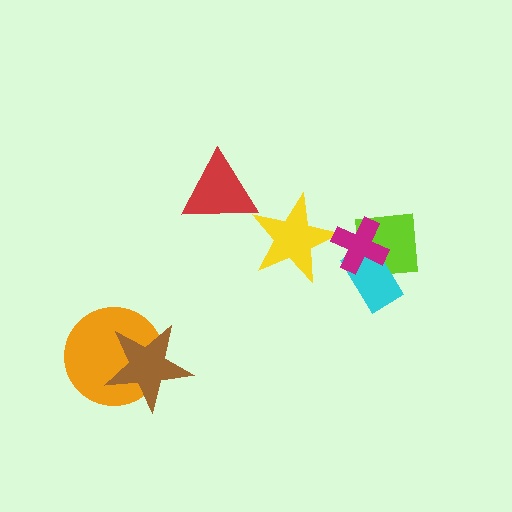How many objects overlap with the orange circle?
1 object overlaps with the orange circle.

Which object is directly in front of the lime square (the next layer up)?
The cyan rectangle is directly in front of the lime square.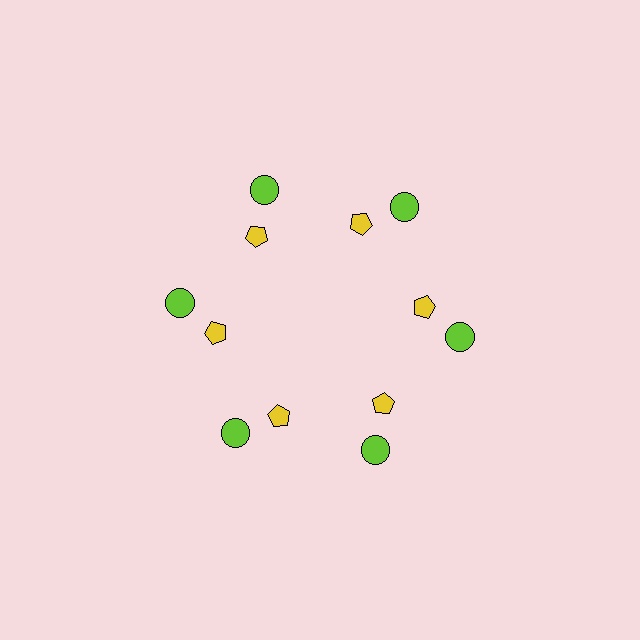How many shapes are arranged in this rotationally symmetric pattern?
There are 12 shapes, arranged in 6 groups of 2.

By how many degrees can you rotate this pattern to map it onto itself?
The pattern maps onto itself every 60 degrees of rotation.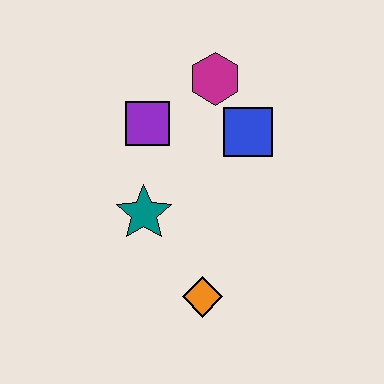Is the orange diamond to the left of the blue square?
Yes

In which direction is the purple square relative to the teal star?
The purple square is above the teal star.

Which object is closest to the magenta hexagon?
The blue square is closest to the magenta hexagon.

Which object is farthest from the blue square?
The orange diamond is farthest from the blue square.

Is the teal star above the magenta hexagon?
No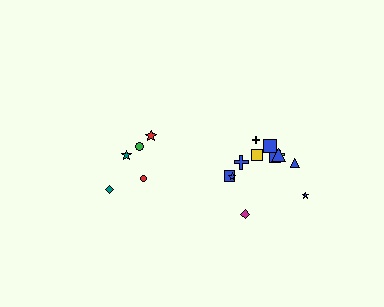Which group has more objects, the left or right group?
The right group.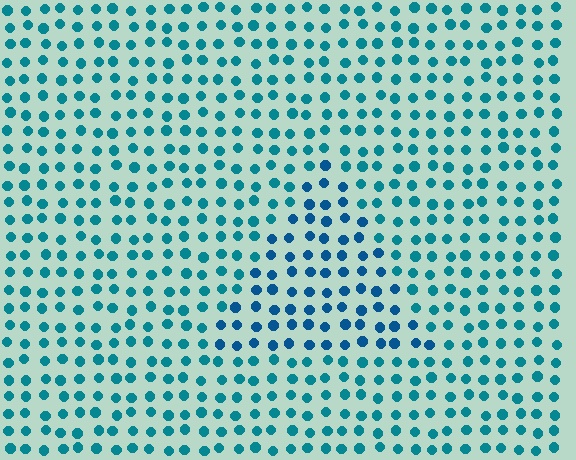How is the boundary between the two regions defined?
The boundary is defined purely by a slight shift in hue (about 21 degrees). Spacing, size, and orientation are identical on both sides.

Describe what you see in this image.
The image is filled with small teal elements in a uniform arrangement. A triangle-shaped region is visible where the elements are tinted to a slightly different hue, forming a subtle color boundary.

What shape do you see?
I see a triangle.